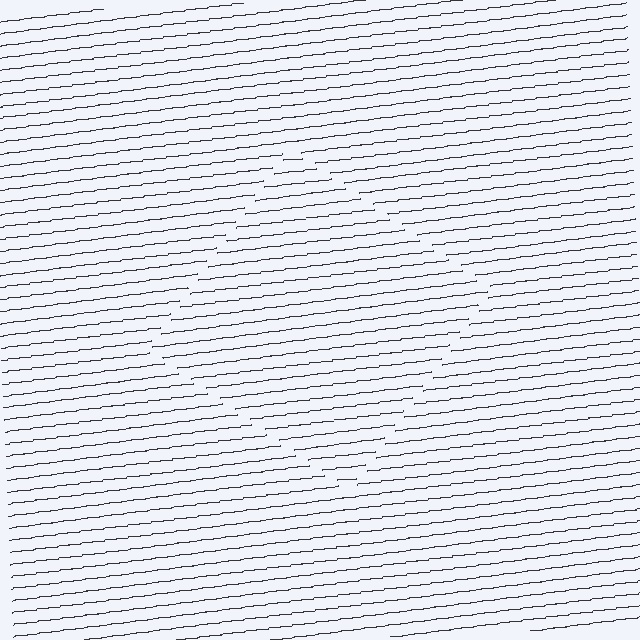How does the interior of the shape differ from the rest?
The interior of the shape contains the same grating, shifted by half a period — the contour is defined by the phase discontinuity where line-ends from the inner and outer gratings abut.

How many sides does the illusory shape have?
4 sides — the line-ends trace a square.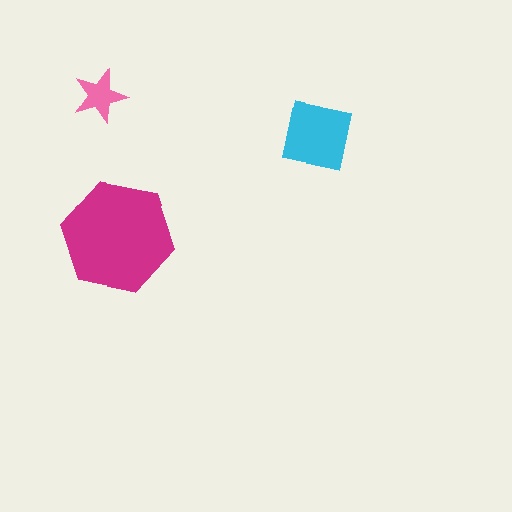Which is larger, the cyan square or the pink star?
The cyan square.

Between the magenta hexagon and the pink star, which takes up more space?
The magenta hexagon.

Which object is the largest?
The magenta hexagon.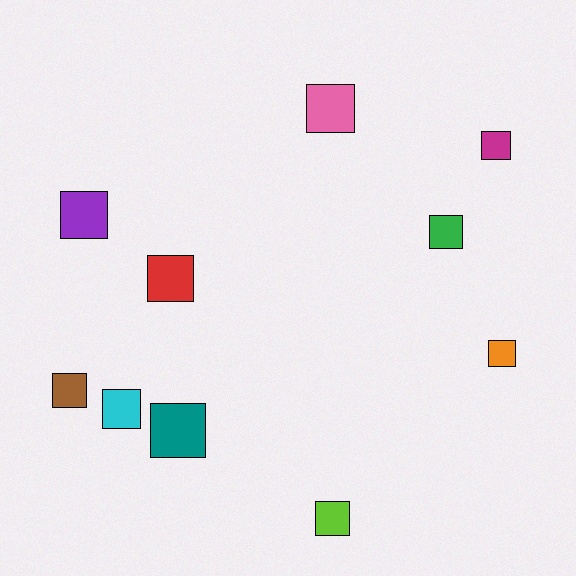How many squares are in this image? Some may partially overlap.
There are 10 squares.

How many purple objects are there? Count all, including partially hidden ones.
There is 1 purple object.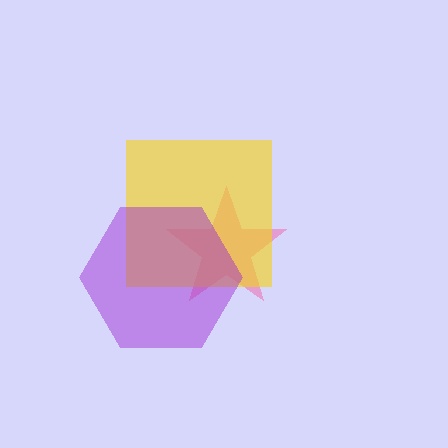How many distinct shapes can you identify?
There are 3 distinct shapes: a pink star, a yellow square, a purple hexagon.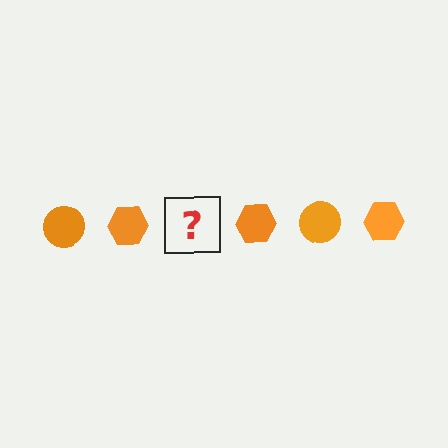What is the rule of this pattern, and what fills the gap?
The rule is that the pattern cycles through circle, hexagon shapes in orange. The gap should be filled with an orange circle.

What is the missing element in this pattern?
The missing element is an orange circle.